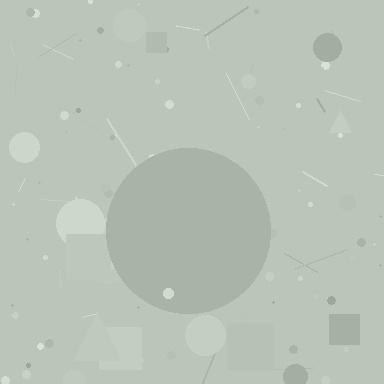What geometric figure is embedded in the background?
A circle is embedded in the background.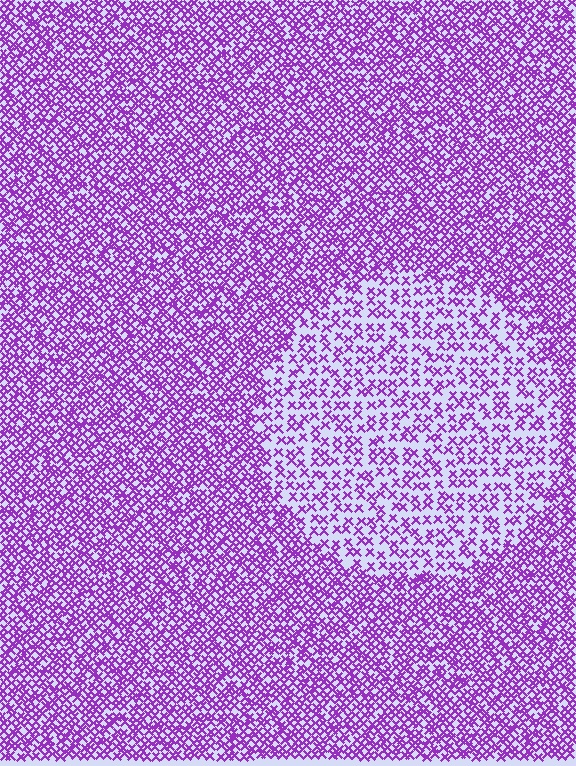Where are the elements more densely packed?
The elements are more densely packed outside the circle boundary.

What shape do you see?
I see a circle.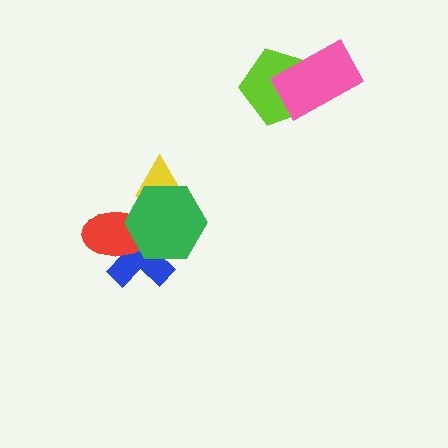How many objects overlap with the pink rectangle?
1 object overlaps with the pink rectangle.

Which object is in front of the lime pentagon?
The pink rectangle is in front of the lime pentagon.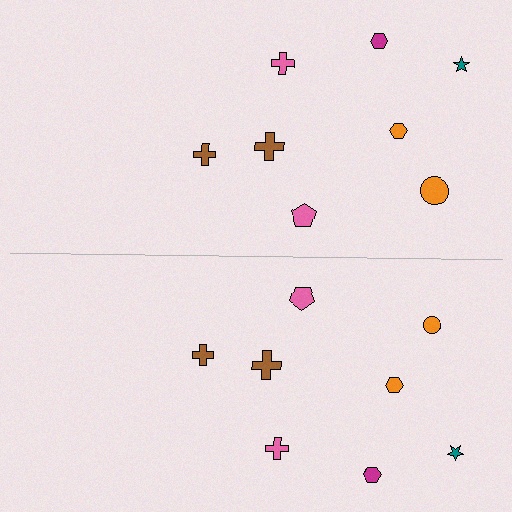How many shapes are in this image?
There are 16 shapes in this image.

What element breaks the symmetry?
The orange circle on the bottom side has a different size than its mirror counterpart.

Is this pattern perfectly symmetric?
No, the pattern is not perfectly symmetric. The orange circle on the bottom side has a different size than its mirror counterpart.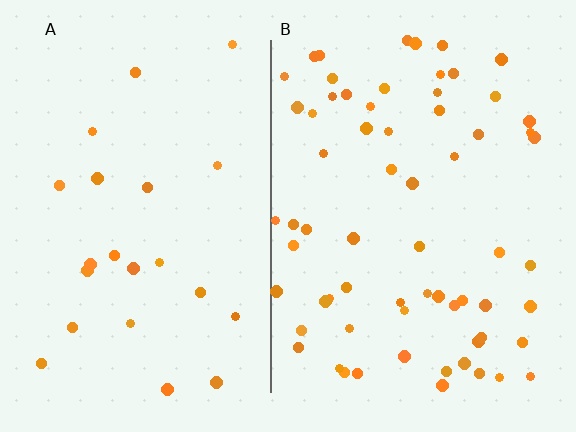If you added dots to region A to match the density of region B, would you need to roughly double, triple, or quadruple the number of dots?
Approximately triple.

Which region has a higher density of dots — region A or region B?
B (the right).